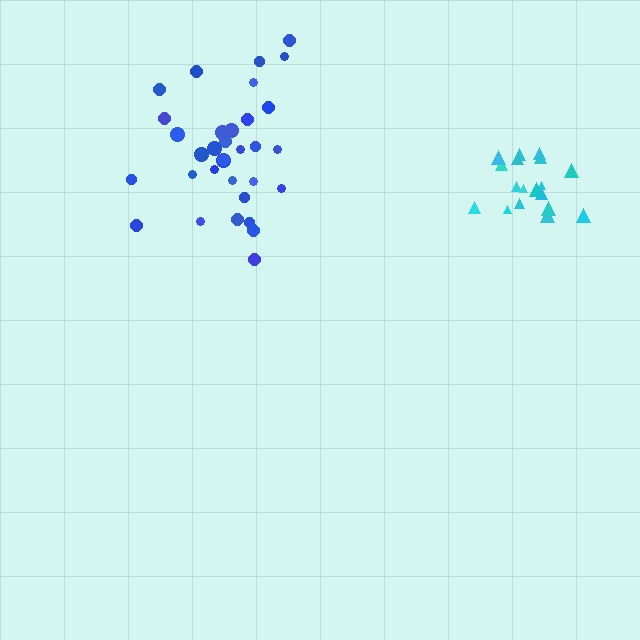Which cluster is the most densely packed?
Cyan.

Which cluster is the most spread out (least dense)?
Blue.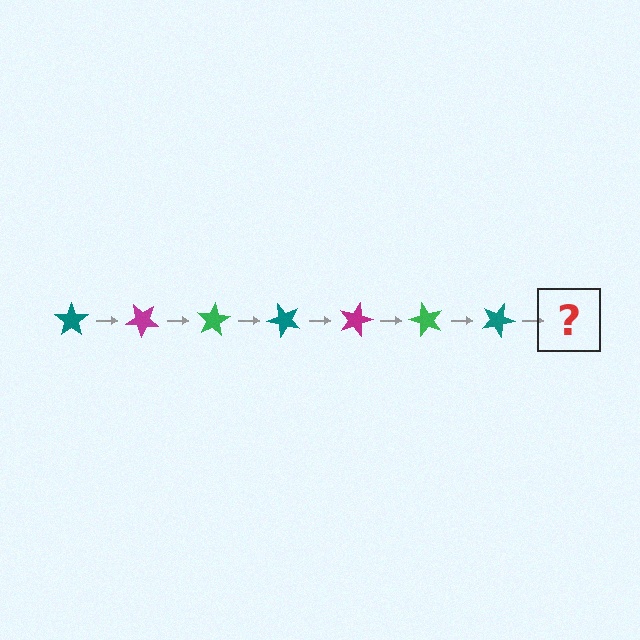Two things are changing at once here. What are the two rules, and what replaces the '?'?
The two rules are that it rotates 40 degrees each step and the color cycles through teal, magenta, and green. The '?' should be a magenta star, rotated 280 degrees from the start.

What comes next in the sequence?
The next element should be a magenta star, rotated 280 degrees from the start.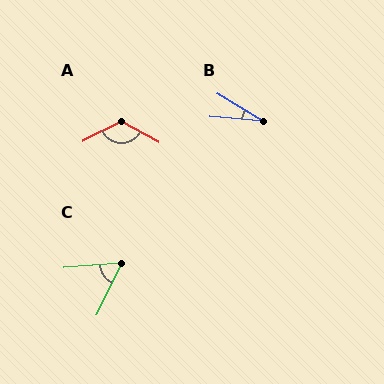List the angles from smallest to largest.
B (26°), C (59°), A (124°).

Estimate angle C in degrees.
Approximately 59 degrees.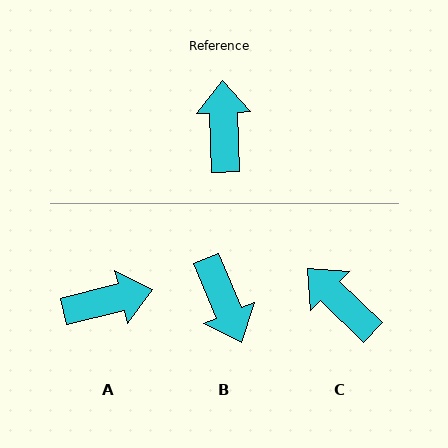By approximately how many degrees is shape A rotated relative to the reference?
Approximately 78 degrees clockwise.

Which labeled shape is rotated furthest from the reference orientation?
B, about 159 degrees away.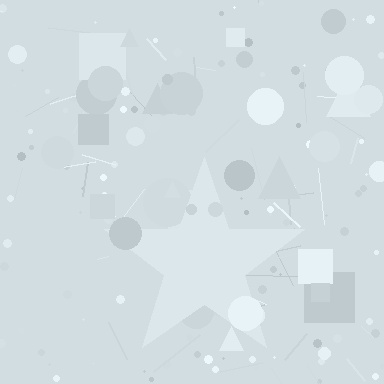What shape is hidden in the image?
A star is hidden in the image.